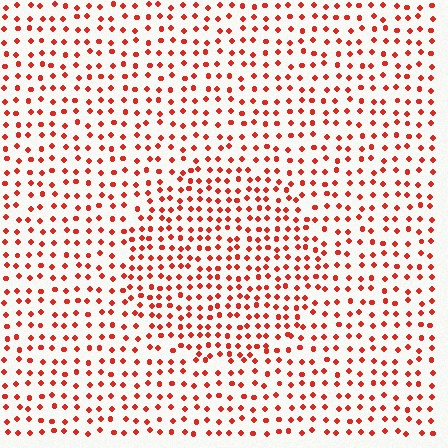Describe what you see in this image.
The image contains small red elements arranged at two different densities. A circle-shaped region is visible where the elements are more densely packed than the surrounding area.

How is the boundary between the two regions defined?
The boundary is defined by a change in element density (approximately 1.5x ratio). All elements are the same color, size, and shape.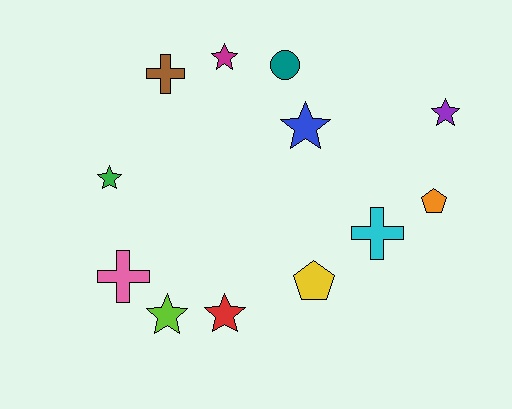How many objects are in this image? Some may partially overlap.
There are 12 objects.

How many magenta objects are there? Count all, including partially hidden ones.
There is 1 magenta object.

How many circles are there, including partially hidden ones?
There is 1 circle.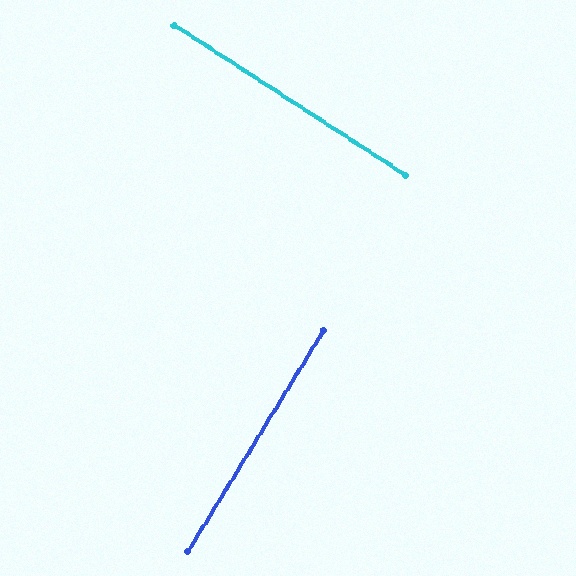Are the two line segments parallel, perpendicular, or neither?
Perpendicular — they meet at approximately 89°.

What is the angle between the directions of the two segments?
Approximately 89 degrees.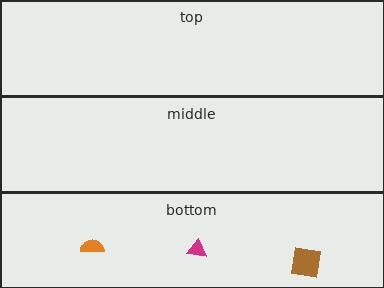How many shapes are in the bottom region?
3.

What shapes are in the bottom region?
The magenta triangle, the orange semicircle, the brown square.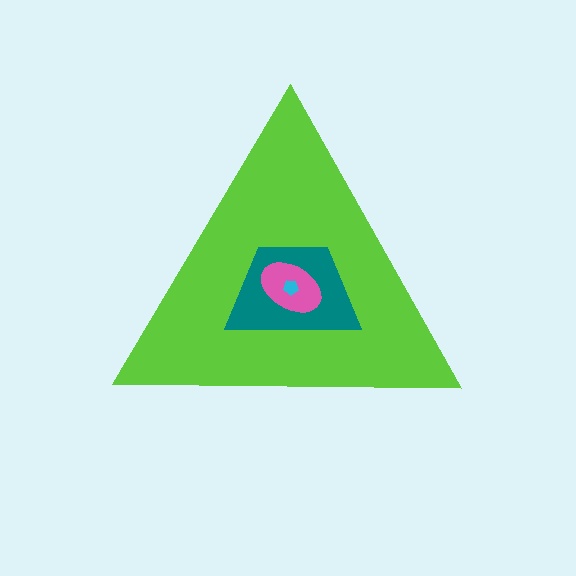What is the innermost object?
The cyan pentagon.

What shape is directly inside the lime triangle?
The teal trapezoid.